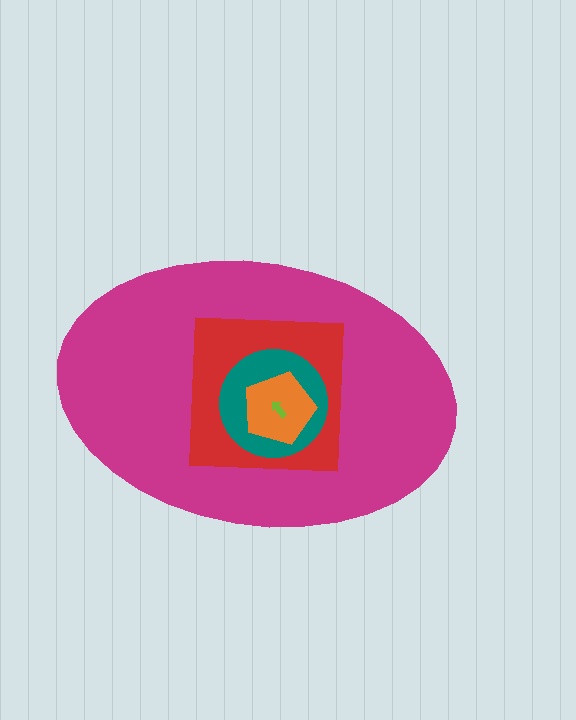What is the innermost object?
The lime arrow.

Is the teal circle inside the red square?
Yes.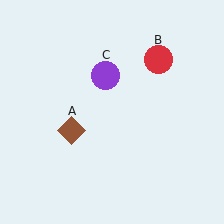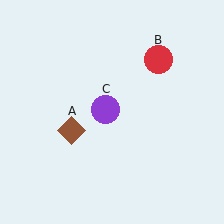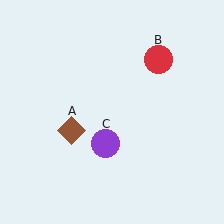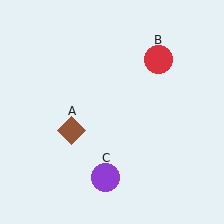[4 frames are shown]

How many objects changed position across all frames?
1 object changed position: purple circle (object C).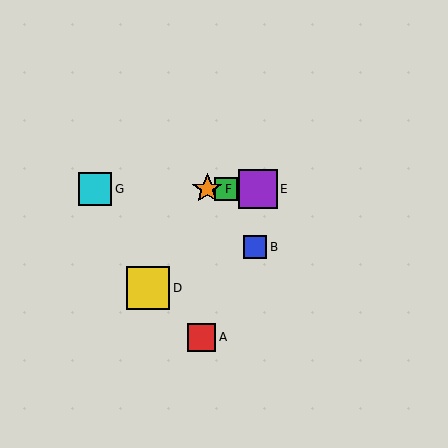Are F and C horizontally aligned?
Yes, both are at y≈189.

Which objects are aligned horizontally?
Objects C, E, F, G are aligned horizontally.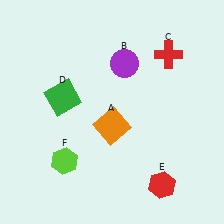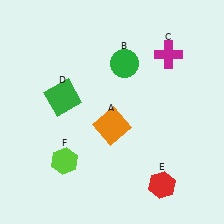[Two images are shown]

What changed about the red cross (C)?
In Image 1, C is red. In Image 2, it changed to magenta.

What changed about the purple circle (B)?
In Image 1, B is purple. In Image 2, it changed to green.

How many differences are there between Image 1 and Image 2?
There are 2 differences between the two images.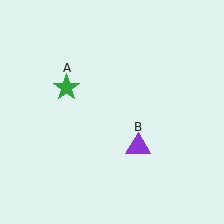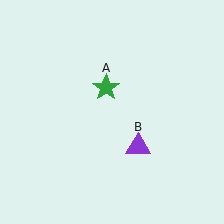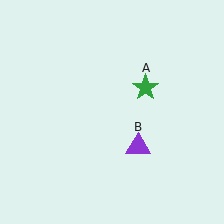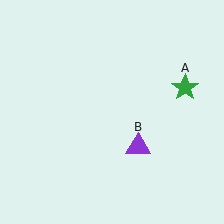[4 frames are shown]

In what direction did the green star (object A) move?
The green star (object A) moved right.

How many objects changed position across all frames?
1 object changed position: green star (object A).